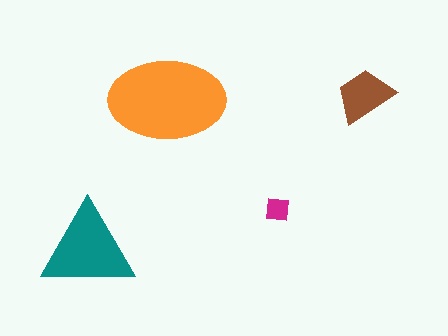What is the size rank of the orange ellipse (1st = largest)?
1st.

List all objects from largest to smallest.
The orange ellipse, the teal triangle, the brown trapezoid, the magenta square.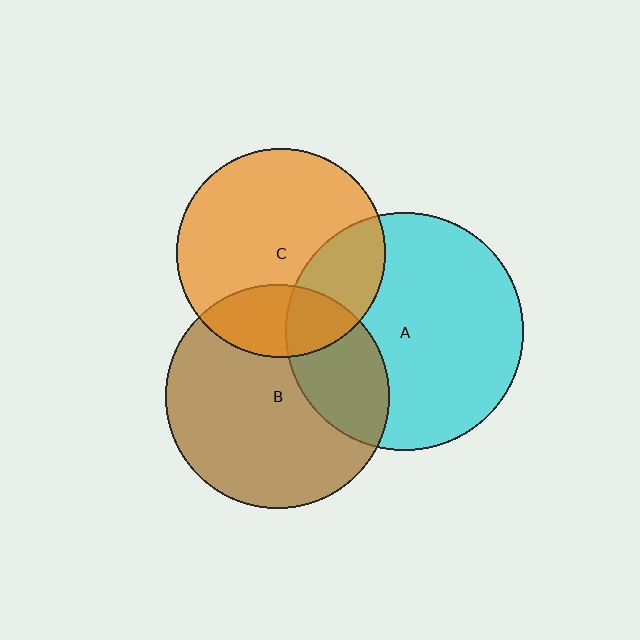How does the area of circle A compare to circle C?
Approximately 1.3 times.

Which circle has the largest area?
Circle A (cyan).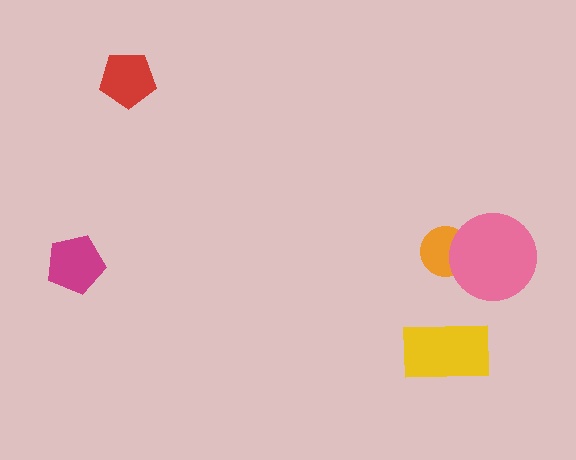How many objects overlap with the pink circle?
1 object overlaps with the pink circle.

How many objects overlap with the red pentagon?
0 objects overlap with the red pentagon.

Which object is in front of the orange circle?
The pink circle is in front of the orange circle.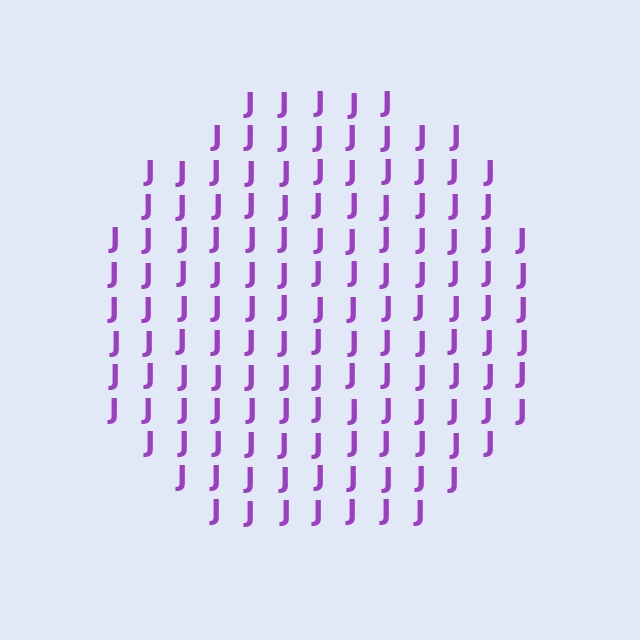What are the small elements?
The small elements are letter J's.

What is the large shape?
The large shape is a circle.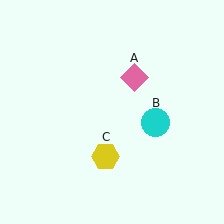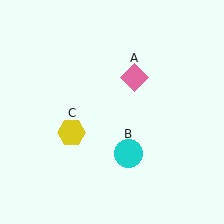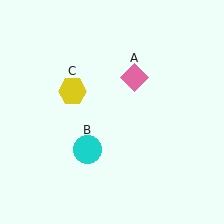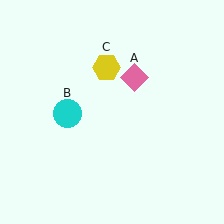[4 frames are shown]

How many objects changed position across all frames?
2 objects changed position: cyan circle (object B), yellow hexagon (object C).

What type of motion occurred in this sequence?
The cyan circle (object B), yellow hexagon (object C) rotated clockwise around the center of the scene.